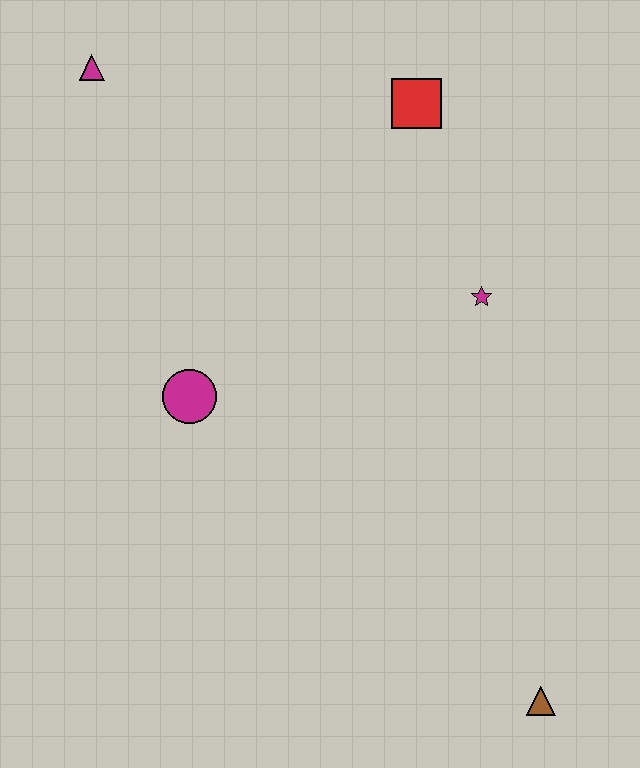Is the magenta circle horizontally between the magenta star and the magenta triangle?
Yes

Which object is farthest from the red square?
The brown triangle is farthest from the red square.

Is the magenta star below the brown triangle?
No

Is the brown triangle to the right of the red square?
Yes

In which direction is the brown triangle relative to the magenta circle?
The brown triangle is to the right of the magenta circle.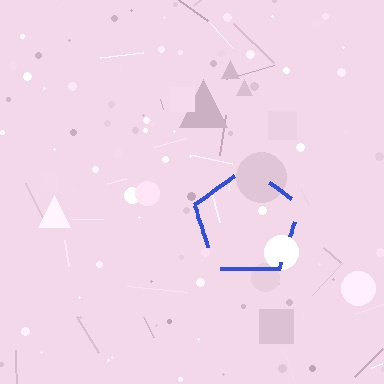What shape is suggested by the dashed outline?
The dashed outline suggests a pentagon.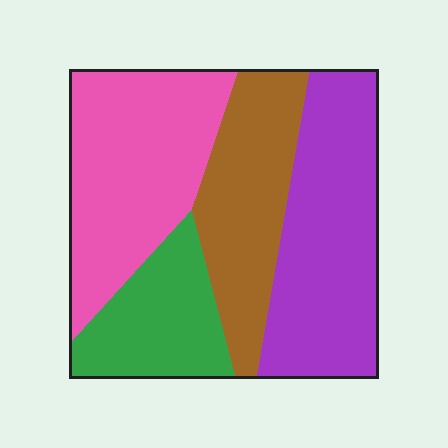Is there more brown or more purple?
Purple.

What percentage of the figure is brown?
Brown covers 22% of the figure.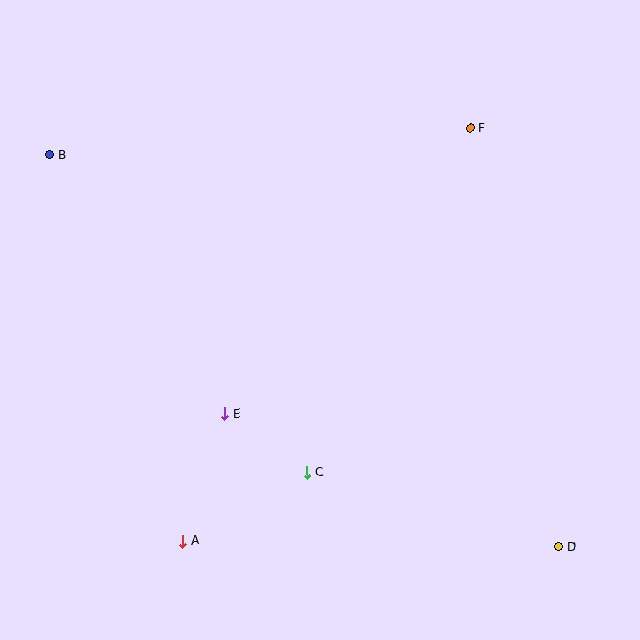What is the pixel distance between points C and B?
The distance between C and B is 409 pixels.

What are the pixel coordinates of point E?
Point E is at (225, 414).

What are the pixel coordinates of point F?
Point F is at (470, 128).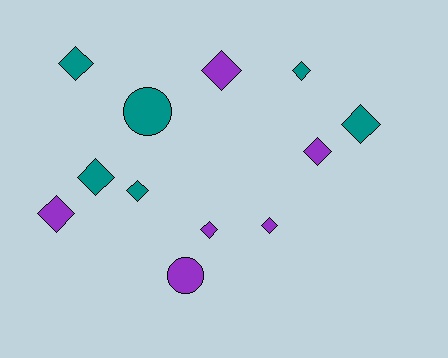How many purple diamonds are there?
There are 5 purple diamonds.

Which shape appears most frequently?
Diamond, with 10 objects.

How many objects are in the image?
There are 12 objects.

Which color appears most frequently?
Purple, with 6 objects.